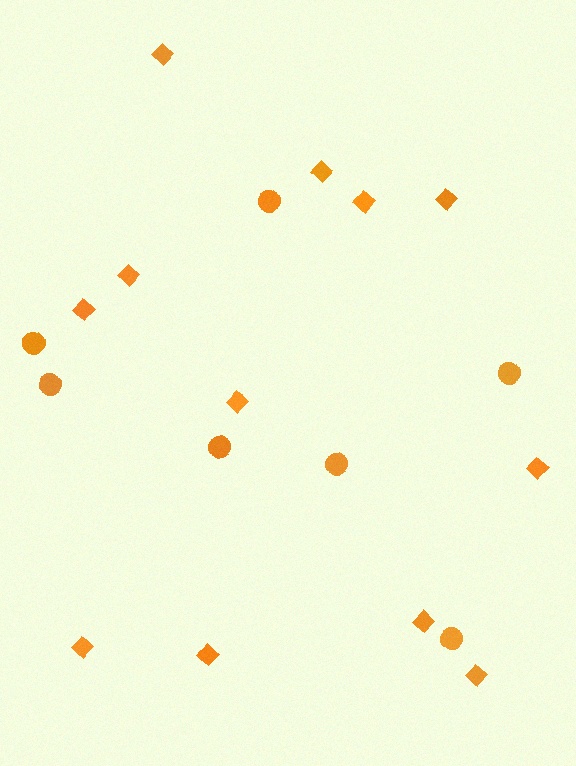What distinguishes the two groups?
There are 2 groups: one group of diamonds (12) and one group of circles (7).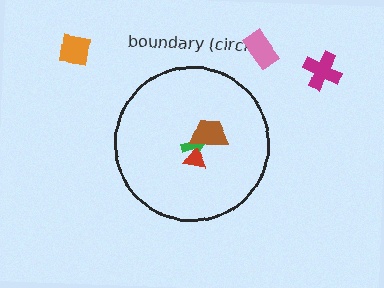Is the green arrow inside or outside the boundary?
Inside.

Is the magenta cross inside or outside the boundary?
Outside.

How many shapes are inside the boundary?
3 inside, 3 outside.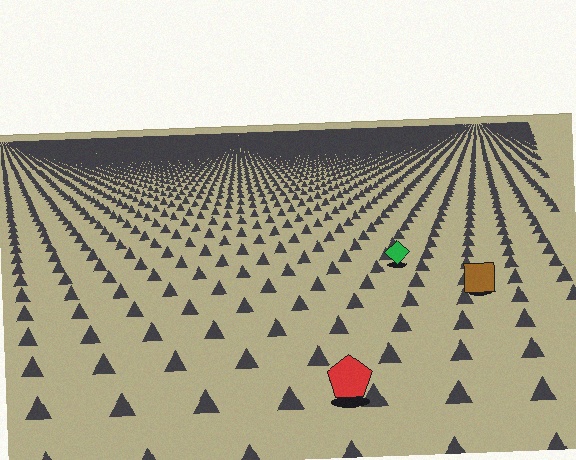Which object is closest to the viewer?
The red pentagon is closest. The texture marks near it are larger and more spread out.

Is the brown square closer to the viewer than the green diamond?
Yes. The brown square is closer — you can tell from the texture gradient: the ground texture is coarser near it.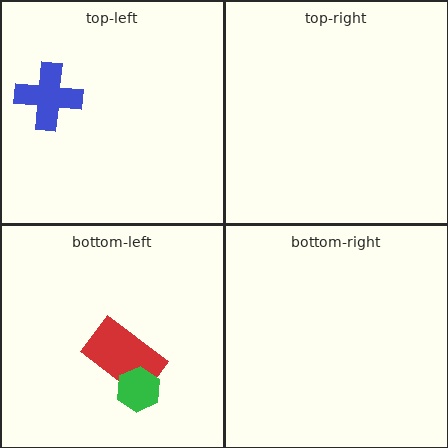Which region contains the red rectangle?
The bottom-left region.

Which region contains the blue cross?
The top-left region.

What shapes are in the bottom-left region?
The red rectangle, the green hexagon.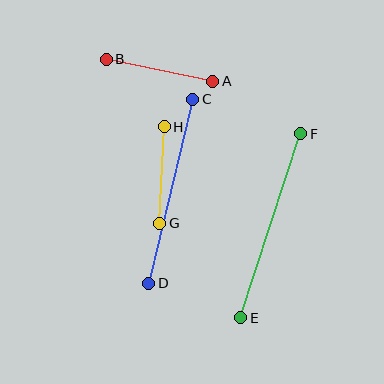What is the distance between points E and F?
The distance is approximately 193 pixels.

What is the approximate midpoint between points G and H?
The midpoint is at approximately (162, 175) pixels.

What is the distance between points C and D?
The distance is approximately 189 pixels.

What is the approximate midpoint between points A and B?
The midpoint is at approximately (159, 70) pixels.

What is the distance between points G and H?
The distance is approximately 97 pixels.